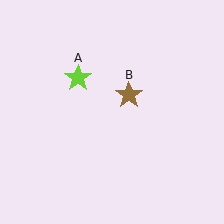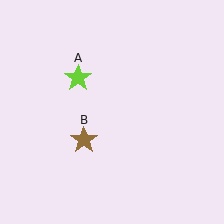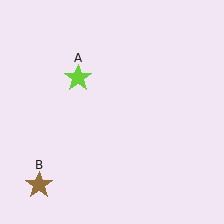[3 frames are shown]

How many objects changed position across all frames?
1 object changed position: brown star (object B).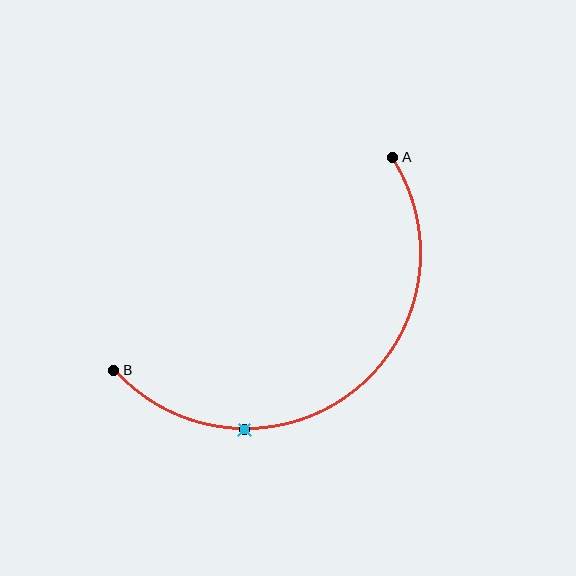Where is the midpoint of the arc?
The arc midpoint is the point on the curve farthest from the straight line joining A and B. It sits below and to the right of that line.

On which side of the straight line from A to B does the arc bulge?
The arc bulges below and to the right of the straight line connecting A and B.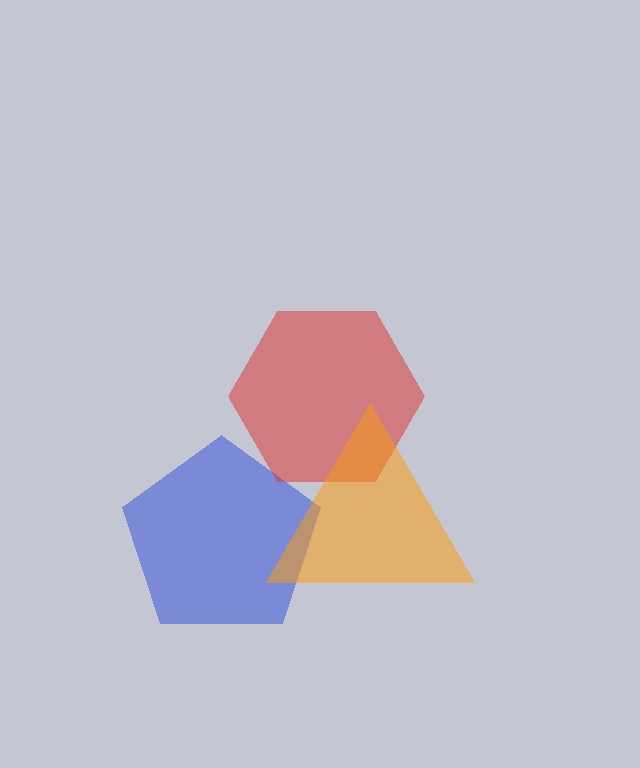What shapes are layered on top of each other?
The layered shapes are: a blue pentagon, a red hexagon, an orange triangle.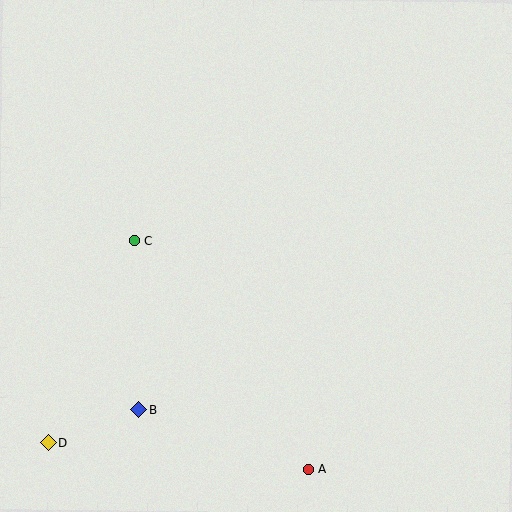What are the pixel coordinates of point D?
Point D is at (48, 442).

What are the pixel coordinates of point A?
Point A is at (308, 469).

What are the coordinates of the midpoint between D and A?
The midpoint between D and A is at (178, 456).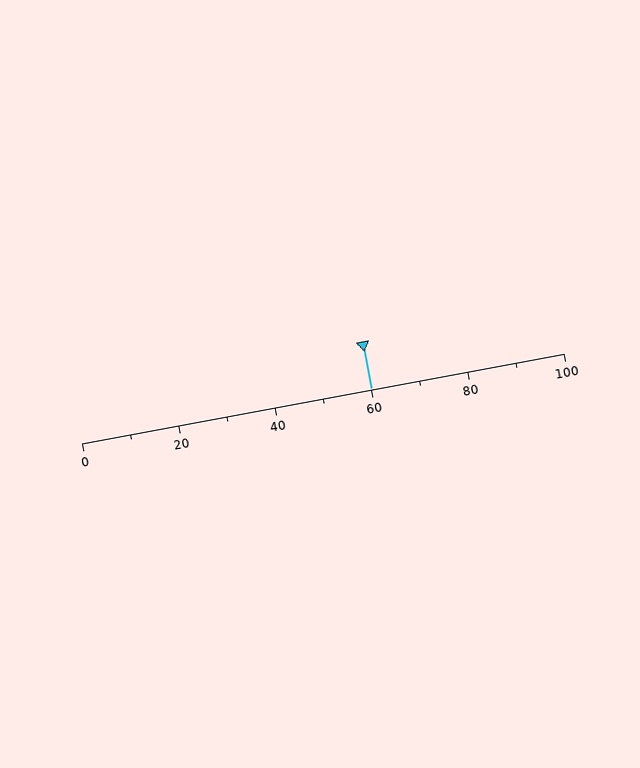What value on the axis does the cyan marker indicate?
The marker indicates approximately 60.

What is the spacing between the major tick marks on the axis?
The major ticks are spaced 20 apart.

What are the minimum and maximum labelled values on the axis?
The axis runs from 0 to 100.